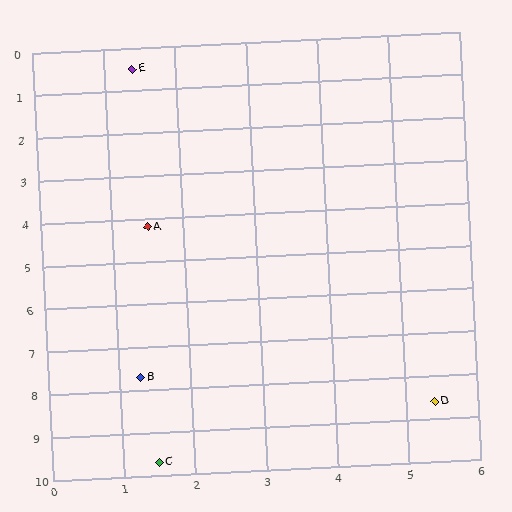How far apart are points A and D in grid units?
Points A and D are about 5.9 grid units apart.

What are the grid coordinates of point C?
Point C is at approximately (1.5, 9.7).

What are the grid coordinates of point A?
Point A is at approximately (1.5, 4.2).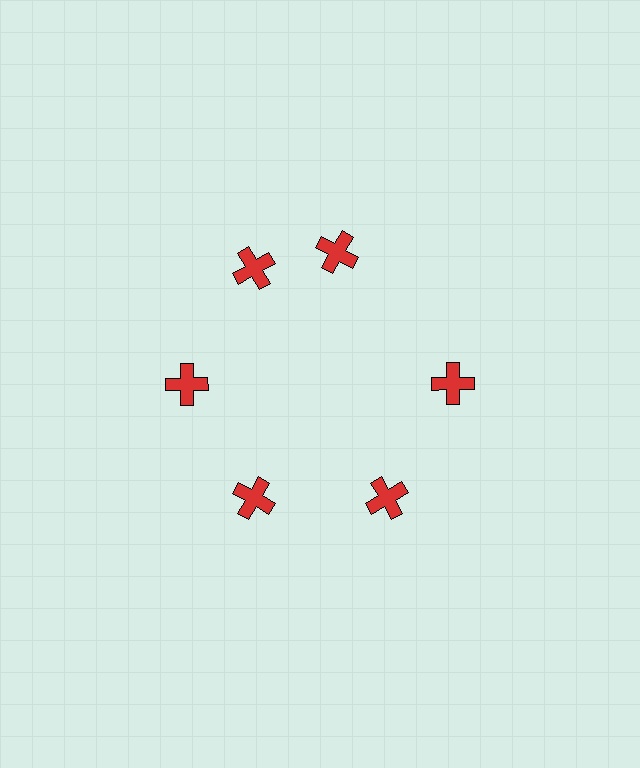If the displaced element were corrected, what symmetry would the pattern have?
It would have 6-fold rotational symmetry — the pattern would map onto itself every 60 degrees.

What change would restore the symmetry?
The symmetry would be restored by rotating it back into even spacing with its neighbors so that all 6 crosses sit at equal angles and equal distance from the center.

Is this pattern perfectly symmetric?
No. The 6 red crosses are arranged in a ring, but one element near the 1 o'clock position is rotated out of alignment along the ring, breaking the 6-fold rotational symmetry.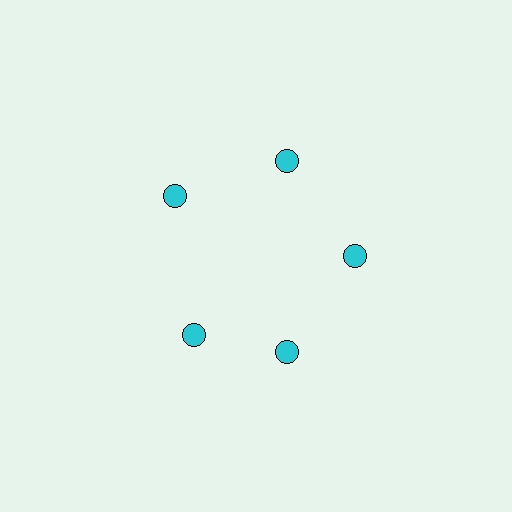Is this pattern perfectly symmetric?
No. The 5 cyan circles are arranged in a ring, but one element near the 8 o'clock position is rotated out of alignment along the ring, breaking the 5-fold rotational symmetry.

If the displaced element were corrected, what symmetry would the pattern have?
It would have 5-fold rotational symmetry — the pattern would map onto itself every 72 degrees.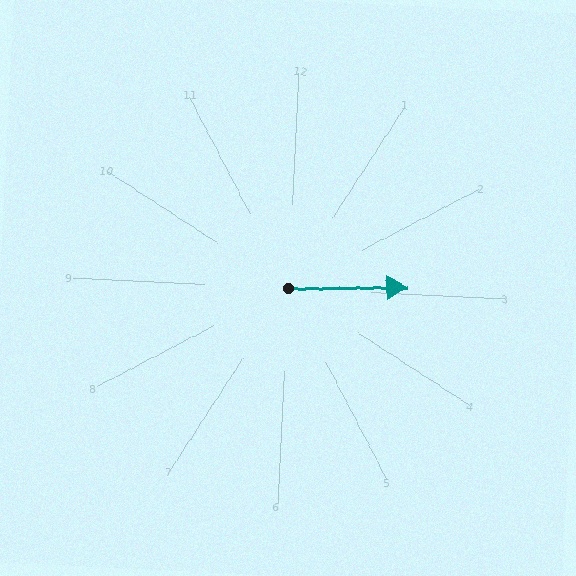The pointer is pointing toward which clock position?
Roughly 3 o'clock.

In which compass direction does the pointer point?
East.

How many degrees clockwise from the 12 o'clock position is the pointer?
Approximately 87 degrees.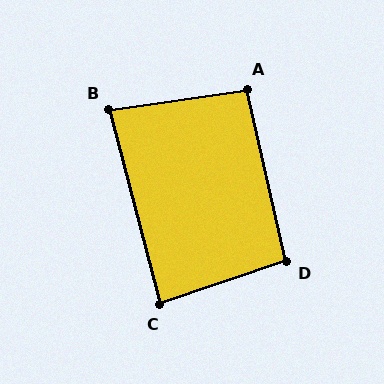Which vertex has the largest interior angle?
D, at approximately 96 degrees.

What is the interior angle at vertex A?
Approximately 94 degrees (approximately right).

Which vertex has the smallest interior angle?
B, at approximately 84 degrees.